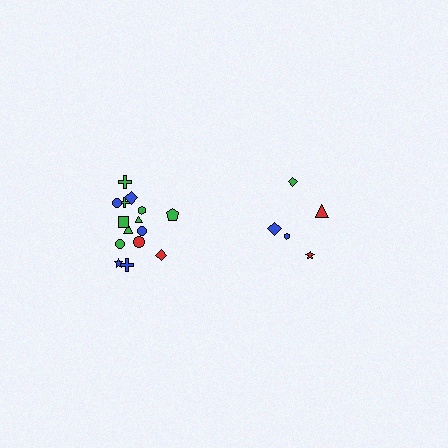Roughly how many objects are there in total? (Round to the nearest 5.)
Roughly 20 objects in total.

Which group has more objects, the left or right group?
The left group.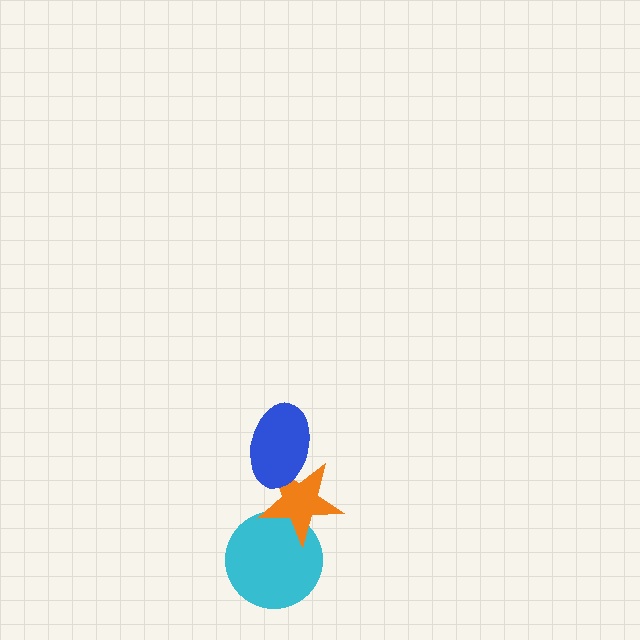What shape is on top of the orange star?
The blue ellipse is on top of the orange star.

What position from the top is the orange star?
The orange star is 2nd from the top.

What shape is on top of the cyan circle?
The orange star is on top of the cyan circle.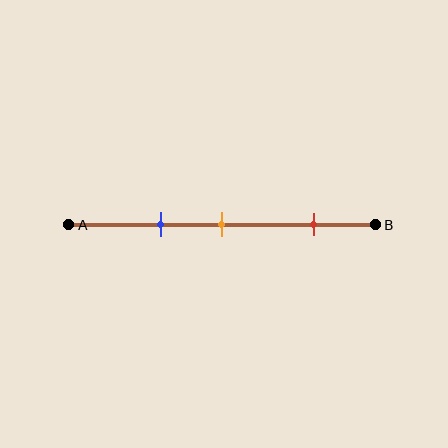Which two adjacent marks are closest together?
The blue and orange marks are the closest adjacent pair.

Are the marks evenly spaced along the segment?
No, the marks are not evenly spaced.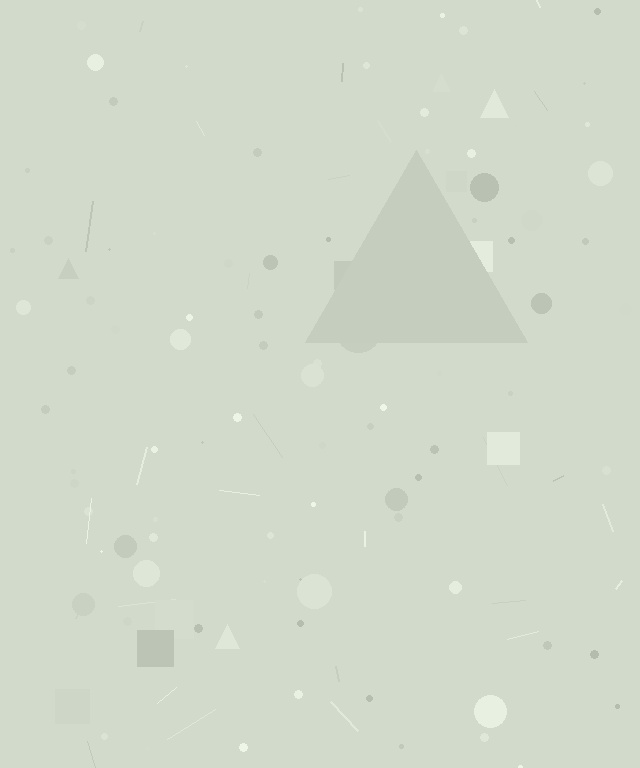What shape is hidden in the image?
A triangle is hidden in the image.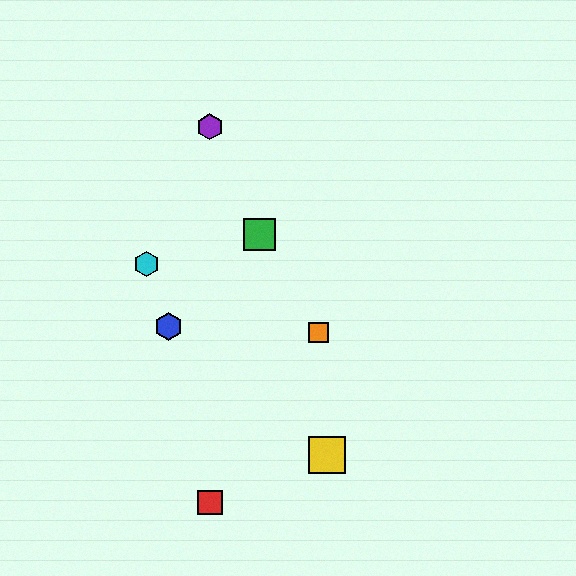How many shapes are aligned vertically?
2 shapes (the red square, the purple hexagon) are aligned vertically.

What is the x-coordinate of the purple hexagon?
The purple hexagon is at x≈210.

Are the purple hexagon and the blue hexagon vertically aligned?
No, the purple hexagon is at x≈210 and the blue hexagon is at x≈168.